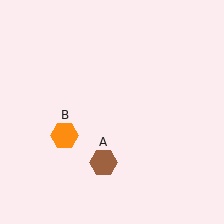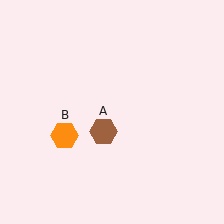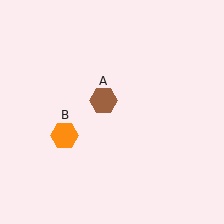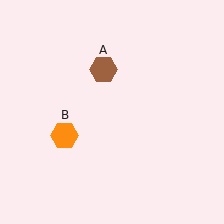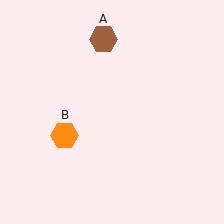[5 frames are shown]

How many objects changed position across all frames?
1 object changed position: brown hexagon (object A).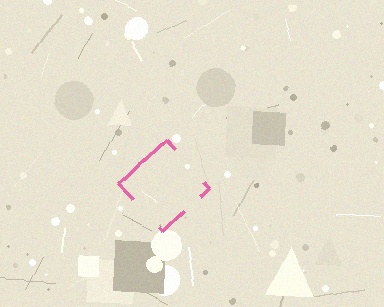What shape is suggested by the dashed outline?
The dashed outline suggests a diamond.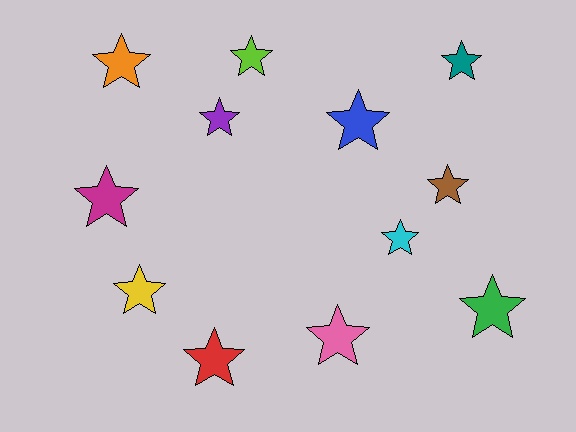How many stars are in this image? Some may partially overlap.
There are 12 stars.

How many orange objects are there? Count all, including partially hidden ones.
There is 1 orange object.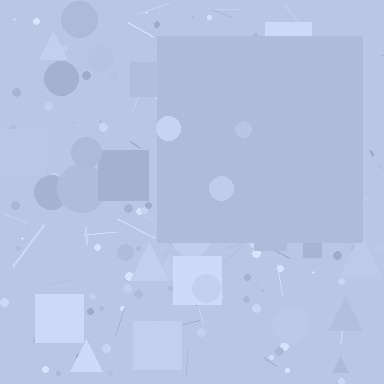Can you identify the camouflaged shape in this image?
The camouflaged shape is a square.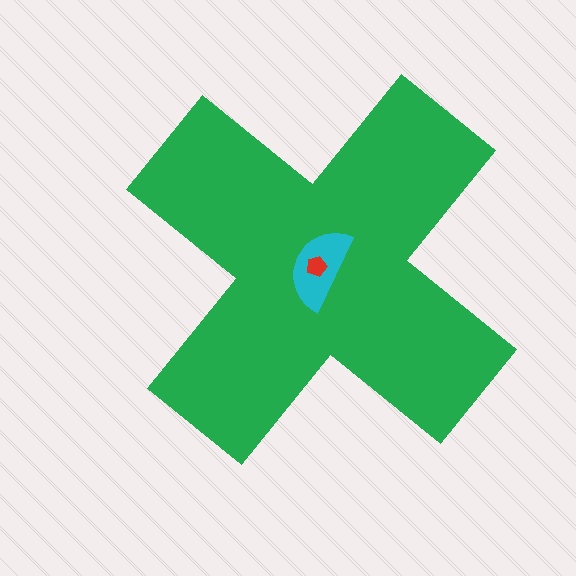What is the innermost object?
The red pentagon.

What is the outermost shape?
The green cross.